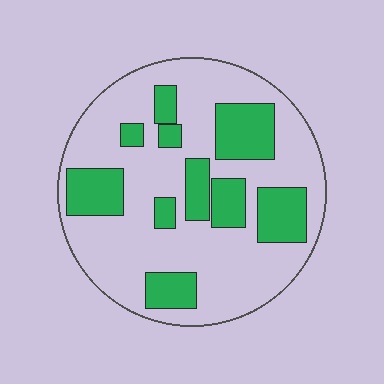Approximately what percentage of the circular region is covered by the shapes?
Approximately 30%.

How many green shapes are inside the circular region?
10.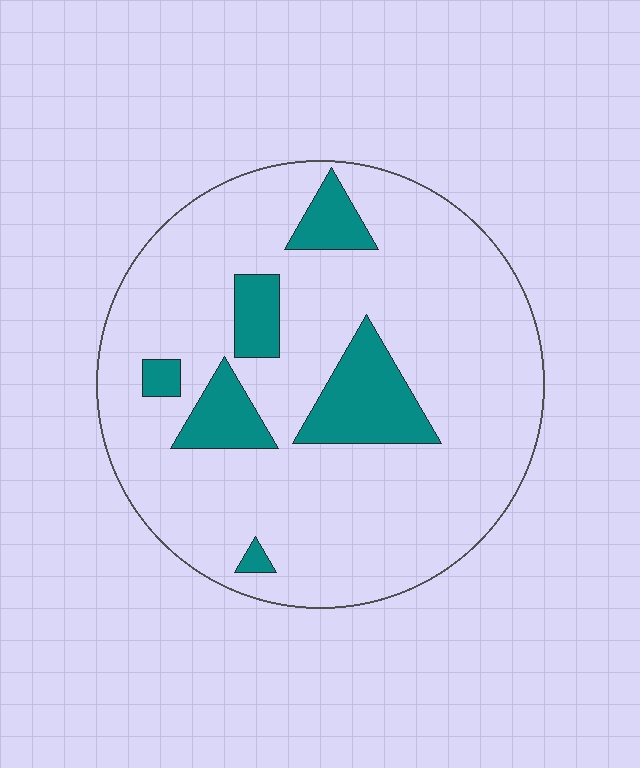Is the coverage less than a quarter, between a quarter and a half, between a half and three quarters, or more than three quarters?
Less than a quarter.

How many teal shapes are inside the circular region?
6.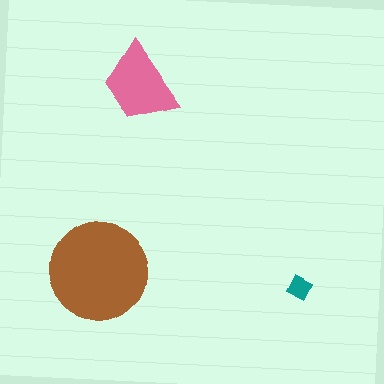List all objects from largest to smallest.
The brown circle, the pink trapezoid, the teal diamond.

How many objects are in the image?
There are 3 objects in the image.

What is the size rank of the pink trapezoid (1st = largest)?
2nd.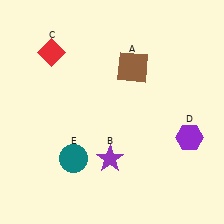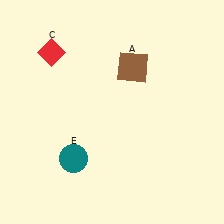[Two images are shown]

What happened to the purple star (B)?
The purple star (B) was removed in Image 2. It was in the bottom-left area of Image 1.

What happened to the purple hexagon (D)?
The purple hexagon (D) was removed in Image 2. It was in the bottom-right area of Image 1.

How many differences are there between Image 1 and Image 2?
There are 2 differences between the two images.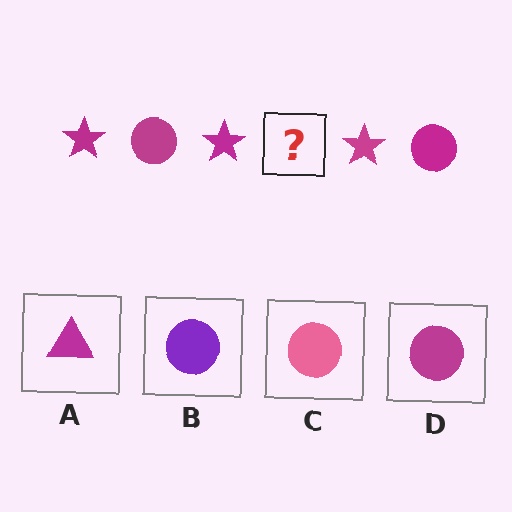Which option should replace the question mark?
Option D.